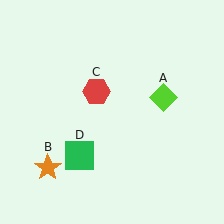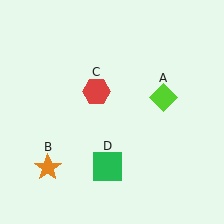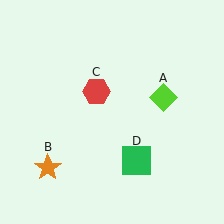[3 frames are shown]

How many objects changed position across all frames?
1 object changed position: green square (object D).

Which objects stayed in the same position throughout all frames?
Lime diamond (object A) and orange star (object B) and red hexagon (object C) remained stationary.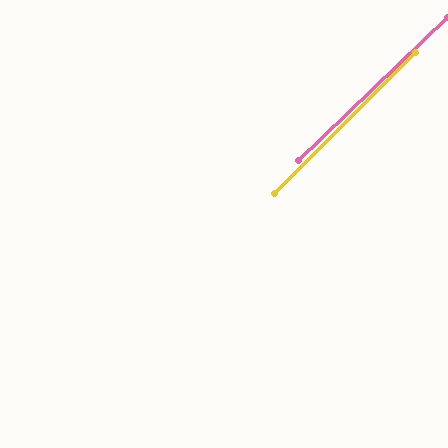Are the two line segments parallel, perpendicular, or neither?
Parallel — their directions differ by only 1.1°.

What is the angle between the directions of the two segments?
Approximately 1 degree.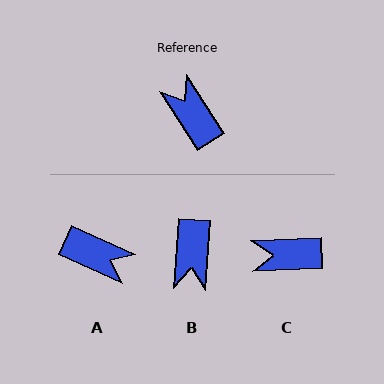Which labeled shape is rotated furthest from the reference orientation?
A, about 147 degrees away.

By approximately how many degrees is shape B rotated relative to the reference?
Approximately 144 degrees counter-clockwise.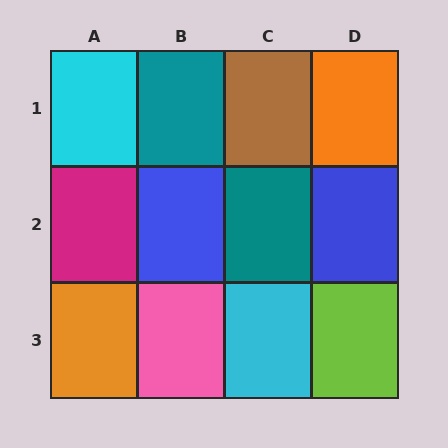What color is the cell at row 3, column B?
Pink.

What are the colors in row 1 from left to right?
Cyan, teal, brown, orange.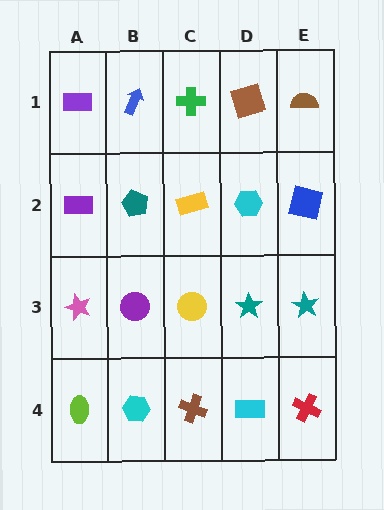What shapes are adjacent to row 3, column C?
A yellow rectangle (row 2, column C), a brown cross (row 4, column C), a purple circle (row 3, column B), a teal star (row 3, column D).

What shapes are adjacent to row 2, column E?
A brown semicircle (row 1, column E), a teal star (row 3, column E), a cyan hexagon (row 2, column D).